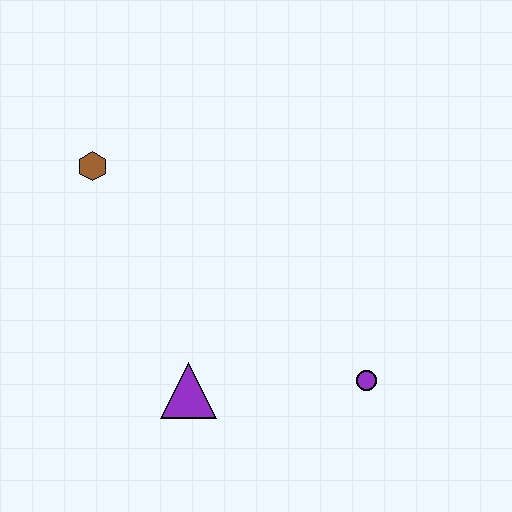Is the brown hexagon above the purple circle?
Yes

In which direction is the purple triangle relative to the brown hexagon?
The purple triangle is below the brown hexagon.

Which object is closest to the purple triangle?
The purple circle is closest to the purple triangle.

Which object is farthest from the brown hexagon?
The purple circle is farthest from the brown hexagon.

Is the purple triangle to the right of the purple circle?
No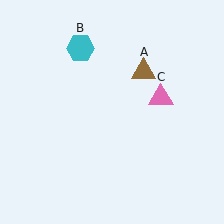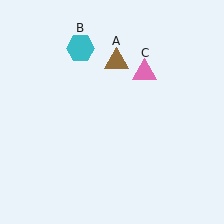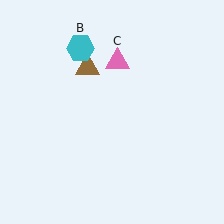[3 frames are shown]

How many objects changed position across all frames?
2 objects changed position: brown triangle (object A), pink triangle (object C).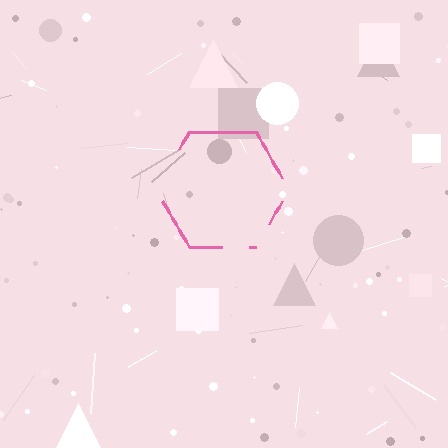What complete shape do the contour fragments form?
The contour fragments form a hexagon.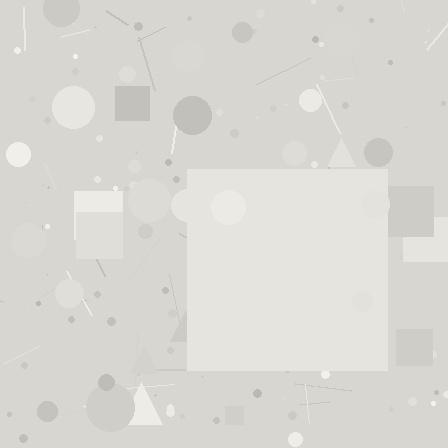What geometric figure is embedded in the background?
A square is embedded in the background.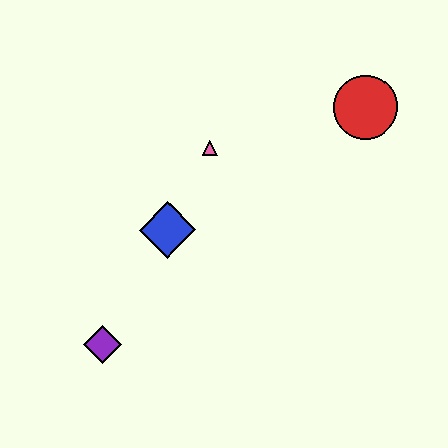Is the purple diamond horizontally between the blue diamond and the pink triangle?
No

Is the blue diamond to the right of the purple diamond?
Yes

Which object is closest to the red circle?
The pink triangle is closest to the red circle.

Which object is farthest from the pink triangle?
The purple diamond is farthest from the pink triangle.